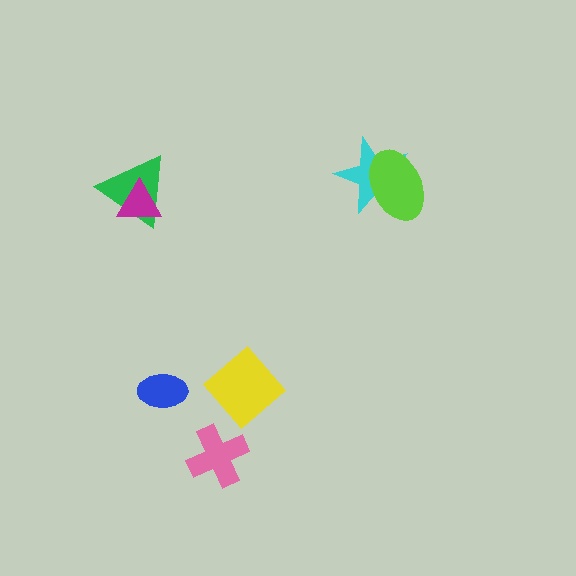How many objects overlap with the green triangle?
1 object overlaps with the green triangle.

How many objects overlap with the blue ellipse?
0 objects overlap with the blue ellipse.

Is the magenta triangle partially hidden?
No, no other shape covers it.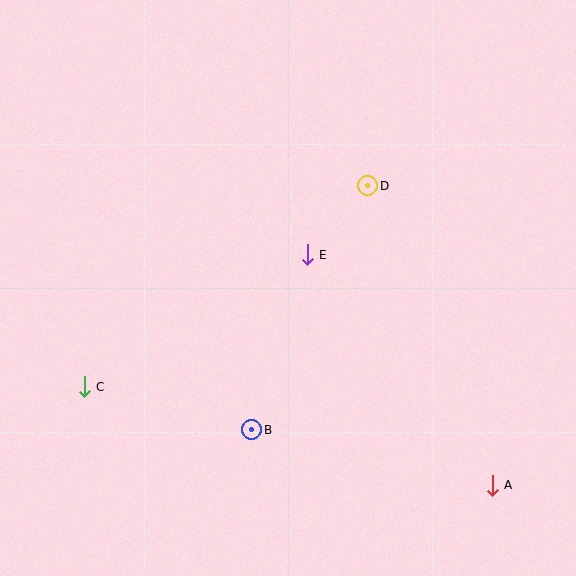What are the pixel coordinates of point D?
Point D is at (368, 186).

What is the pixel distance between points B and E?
The distance between B and E is 184 pixels.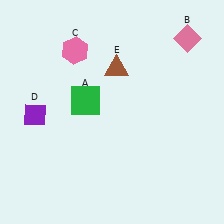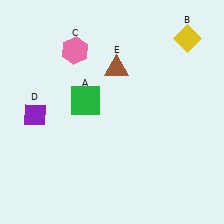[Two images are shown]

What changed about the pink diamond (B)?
In Image 1, B is pink. In Image 2, it changed to yellow.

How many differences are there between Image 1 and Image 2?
There is 1 difference between the two images.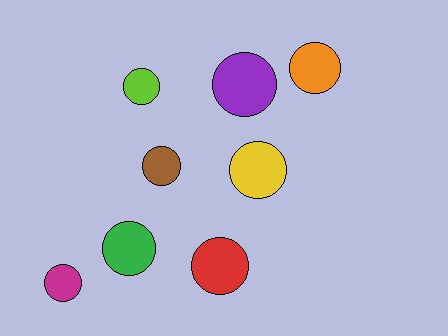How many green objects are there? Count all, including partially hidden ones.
There is 1 green object.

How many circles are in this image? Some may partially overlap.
There are 8 circles.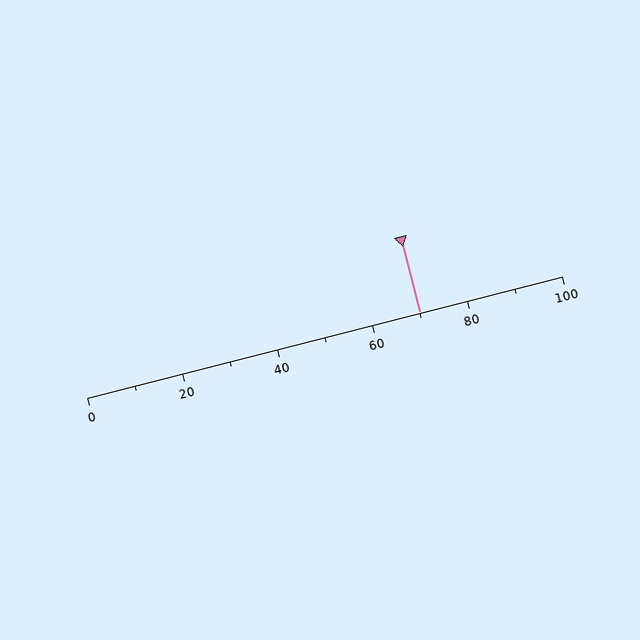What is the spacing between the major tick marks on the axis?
The major ticks are spaced 20 apart.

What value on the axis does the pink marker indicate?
The marker indicates approximately 70.